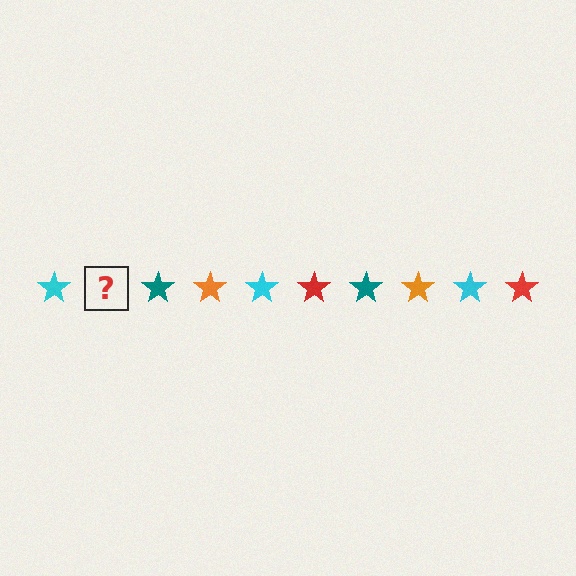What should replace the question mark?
The question mark should be replaced with a red star.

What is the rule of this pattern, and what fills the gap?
The rule is that the pattern cycles through cyan, red, teal, orange stars. The gap should be filled with a red star.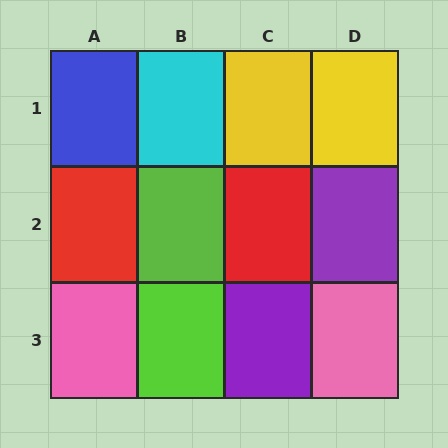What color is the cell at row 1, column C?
Yellow.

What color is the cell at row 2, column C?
Red.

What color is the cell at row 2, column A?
Red.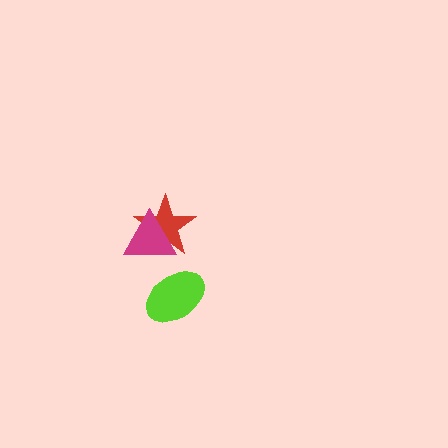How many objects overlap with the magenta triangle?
1 object overlaps with the magenta triangle.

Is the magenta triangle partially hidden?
No, no other shape covers it.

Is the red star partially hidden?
Yes, it is partially covered by another shape.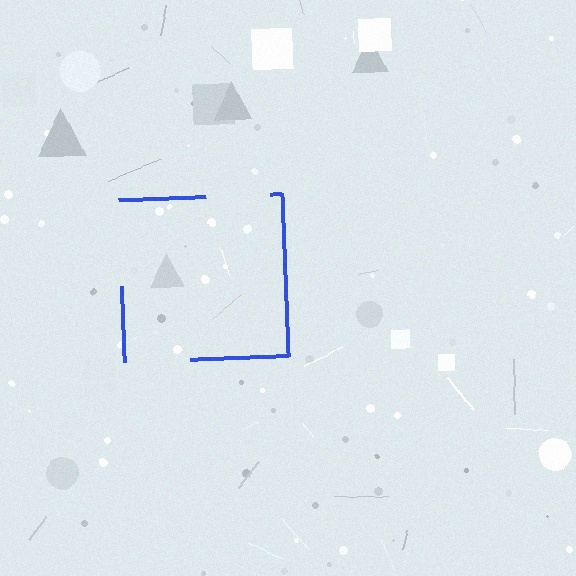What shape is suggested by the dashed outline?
The dashed outline suggests a square.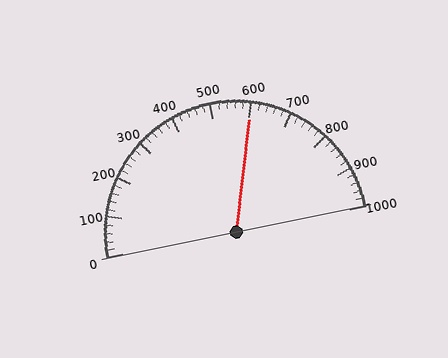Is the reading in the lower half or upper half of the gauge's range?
The reading is in the upper half of the range (0 to 1000).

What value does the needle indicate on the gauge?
The needle indicates approximately 600.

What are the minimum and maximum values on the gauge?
The gauge ranges from 0 to 1000.